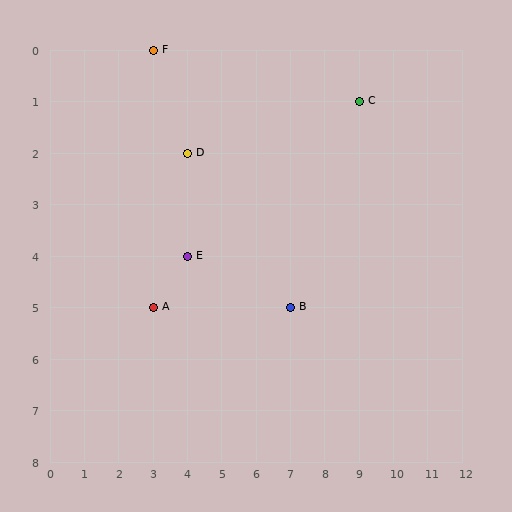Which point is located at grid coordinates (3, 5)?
Point A is at (3, 5).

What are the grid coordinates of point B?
Point B is at grid coordinates (7, 5).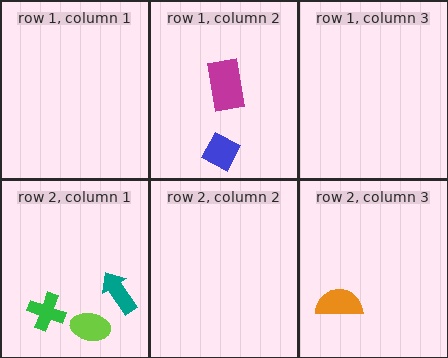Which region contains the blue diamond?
The row 1, column 2 region.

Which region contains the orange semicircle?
The row 2, column 3 region.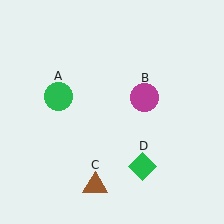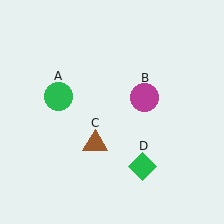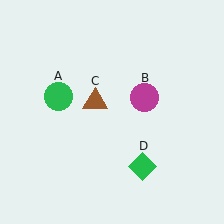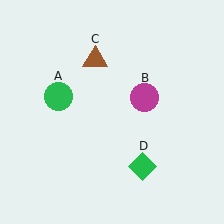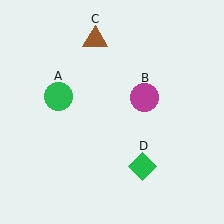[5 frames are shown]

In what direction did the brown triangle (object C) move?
The brown triangle (object C) moved up.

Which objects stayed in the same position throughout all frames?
Green circle (object A) and magenta circle (object B) and green diamond (object D) remained stationary.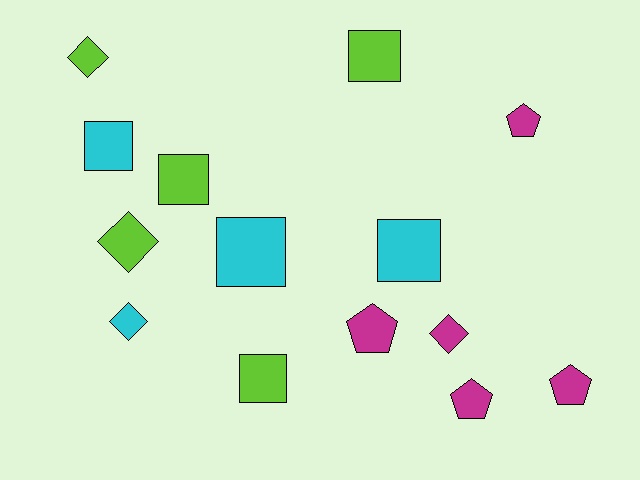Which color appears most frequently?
Magenta, with 5 objects.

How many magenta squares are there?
There are no magenta squares.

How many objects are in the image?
There are 14 objects.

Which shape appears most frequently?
Square, with 6 objects.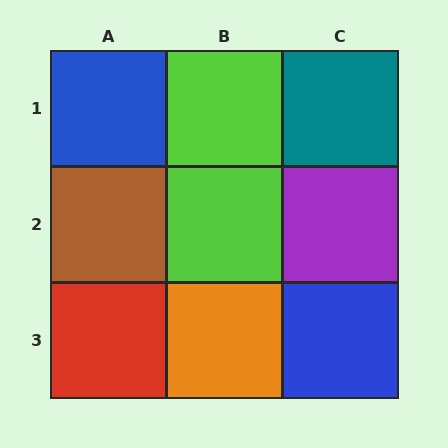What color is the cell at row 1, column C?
Teal.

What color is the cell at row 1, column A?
Blue.